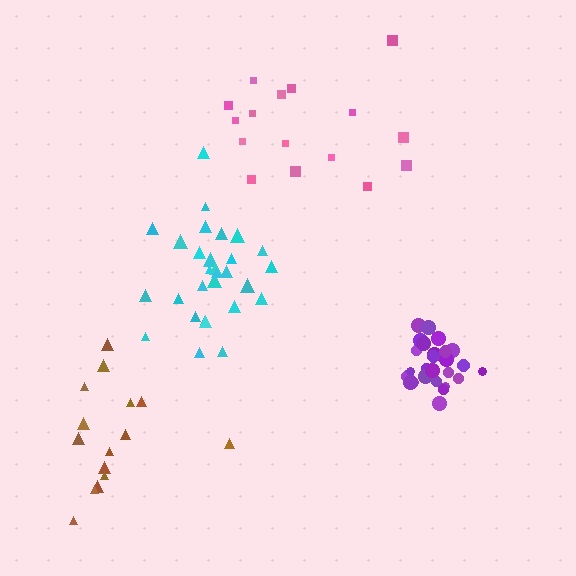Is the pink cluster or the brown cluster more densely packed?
Pink.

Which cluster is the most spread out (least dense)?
Brown.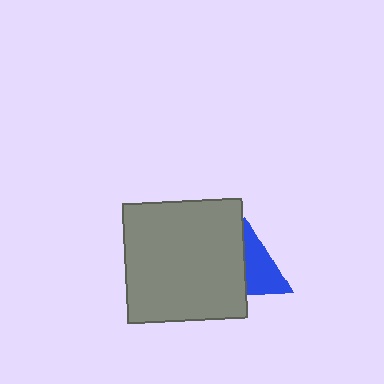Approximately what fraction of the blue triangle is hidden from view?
Roughly 46% of the blue triangle is hidden behind the gray square.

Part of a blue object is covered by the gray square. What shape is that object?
It is a triangle.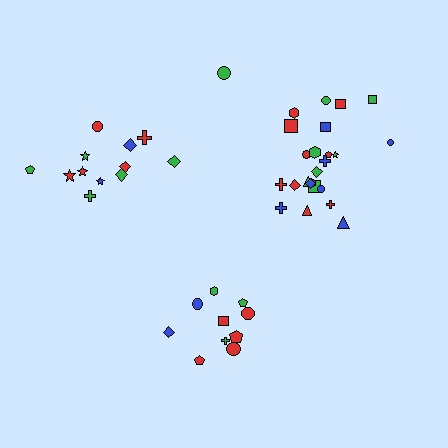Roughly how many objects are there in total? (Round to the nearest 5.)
Roughly 45 objects in total.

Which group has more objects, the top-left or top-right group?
The top-right group.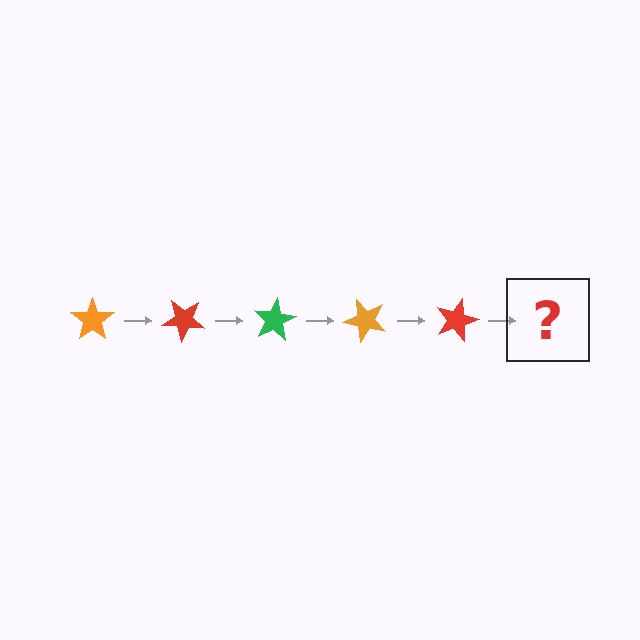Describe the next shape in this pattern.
It should be a green star, rotated 200 degrees from the start.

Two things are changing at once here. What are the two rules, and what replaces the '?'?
The two rules are that it rotates 40 degrees each step and the color cycles through orange, red, and green. The '?' should be a green star, rotated 200 degrees from the start.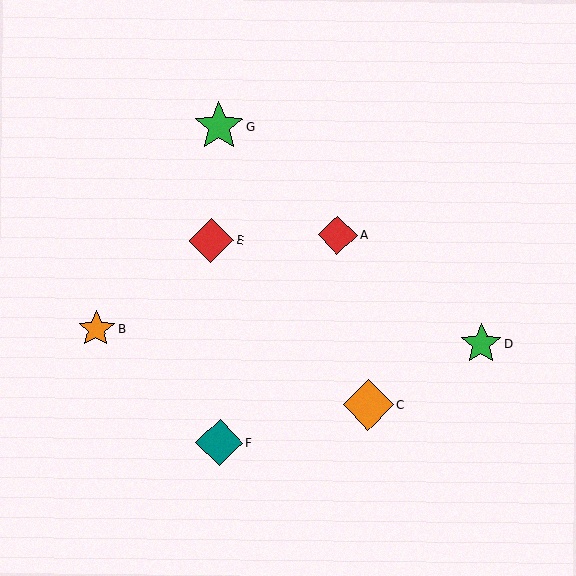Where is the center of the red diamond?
The center of the red diamond is at (337, 235).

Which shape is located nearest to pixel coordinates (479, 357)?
The green star (labeled D) at (481, 344) is nearest to that location.